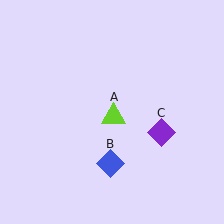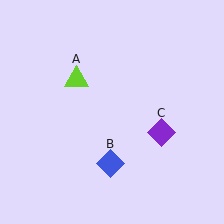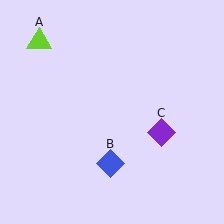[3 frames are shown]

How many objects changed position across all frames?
1 object changed position: lime triangle (object A).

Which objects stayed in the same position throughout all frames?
Blue diamond (object B) and purple diamond (object C) remained stationary.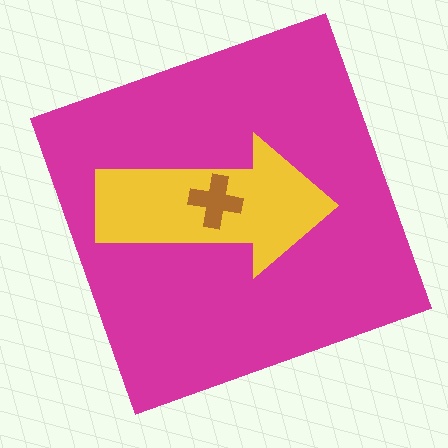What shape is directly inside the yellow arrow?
The brown cross.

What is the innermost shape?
The brown cross.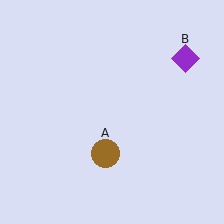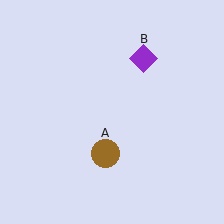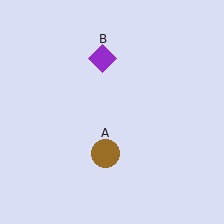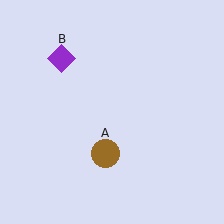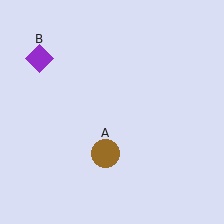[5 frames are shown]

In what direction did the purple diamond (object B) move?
The purple diamond (object B) moved left.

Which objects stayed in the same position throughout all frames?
Brown circle (object A) remained stationary.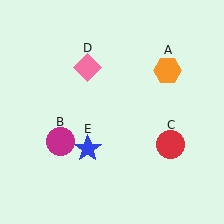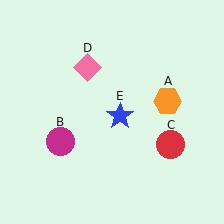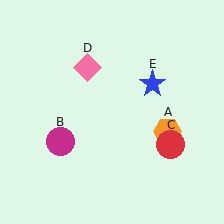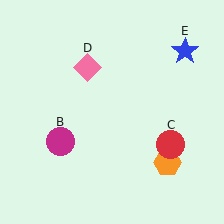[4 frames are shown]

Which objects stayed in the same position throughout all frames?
Magenta circle (object B) and red circle (object C) and pink diamond (object D) remained stationary.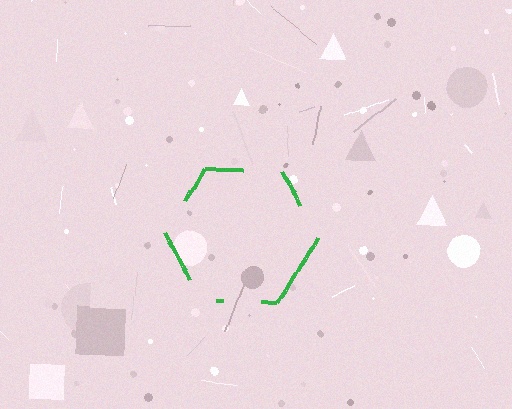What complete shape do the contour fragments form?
The contour fragments form a hexagon.